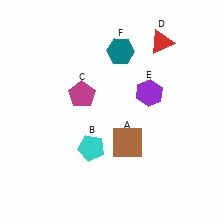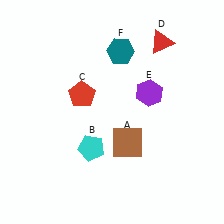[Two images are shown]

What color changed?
The pentagon (C) changed from magenta in Image 1 to red in Image 2.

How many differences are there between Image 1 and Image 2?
There is 1 difference between the two images.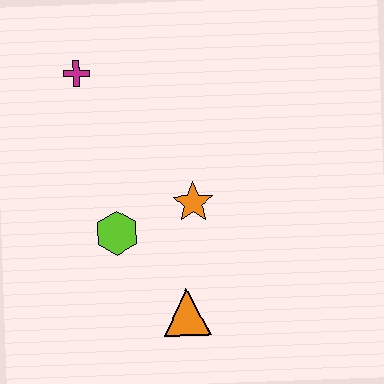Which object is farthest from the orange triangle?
The magenta cross is farthest from the orange triangle.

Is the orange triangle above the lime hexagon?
No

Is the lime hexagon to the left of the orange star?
Yes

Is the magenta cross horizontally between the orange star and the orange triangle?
No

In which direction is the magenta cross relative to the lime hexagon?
The magenta cross is above the lime hexagon.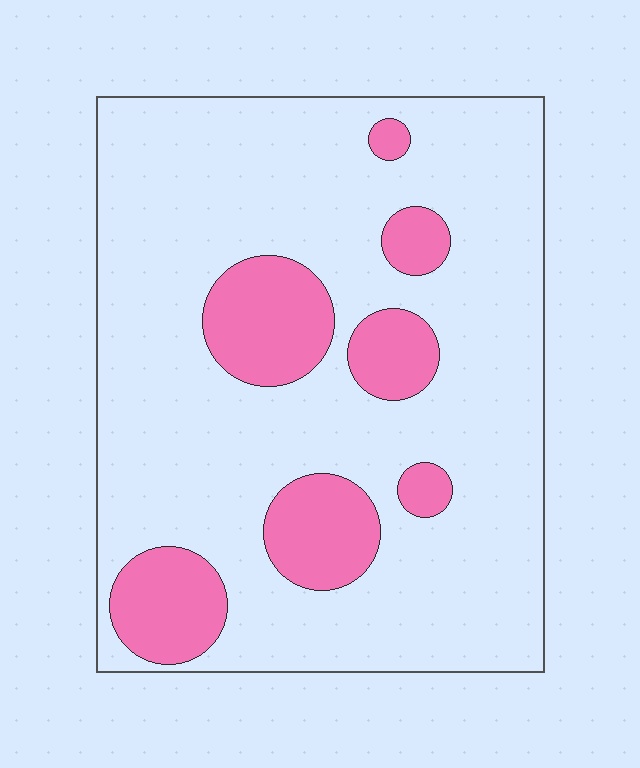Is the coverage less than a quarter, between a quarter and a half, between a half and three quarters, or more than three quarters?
Less than a quarter.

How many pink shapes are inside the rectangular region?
7.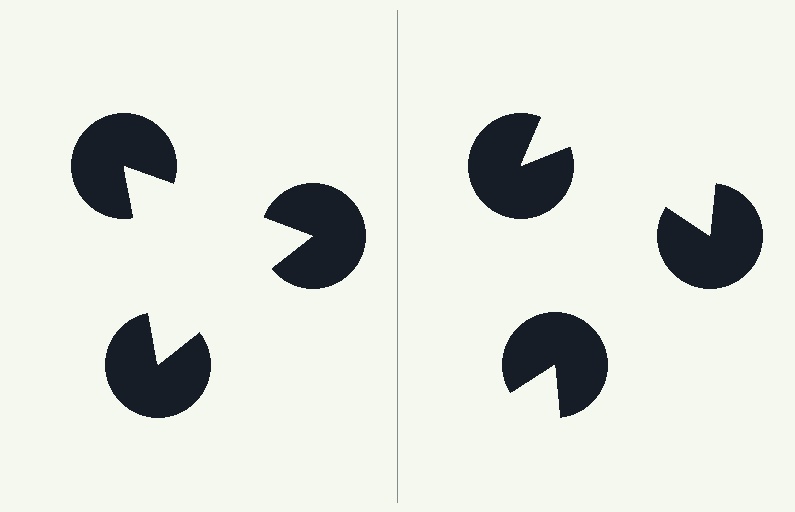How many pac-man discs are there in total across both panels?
6 — 3 on each side.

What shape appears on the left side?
An illusory triangle.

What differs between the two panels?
The pac-man discs are positioned identically on both sides; only the wedge orientations differ. On the left they align to a triangle; on the right they are misaligned.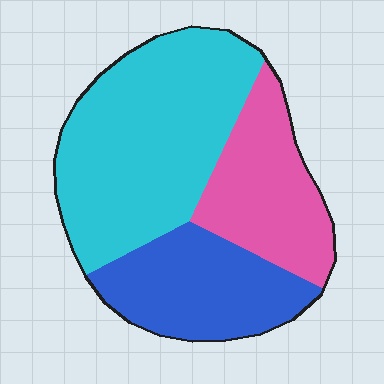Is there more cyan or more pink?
Cyan.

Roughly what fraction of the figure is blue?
Blue covers roughly 25% of the figure.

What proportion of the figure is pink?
Pink covers roughly 25% of the figure.